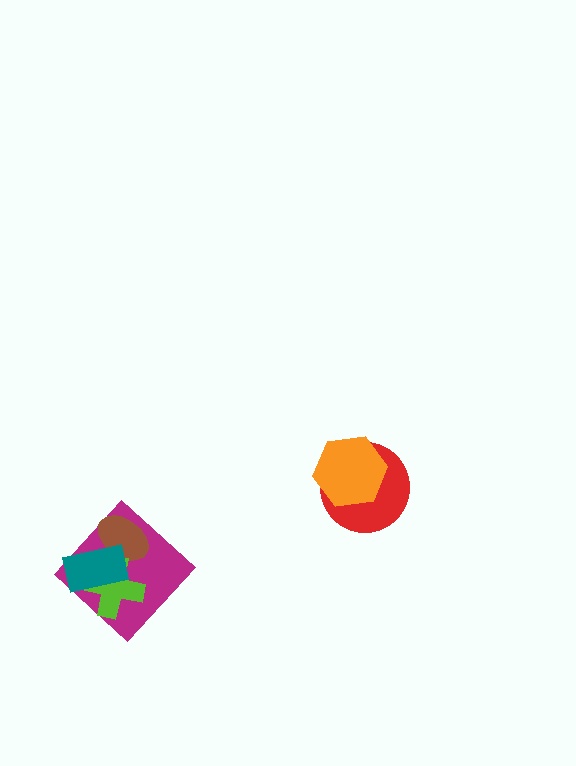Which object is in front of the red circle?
The orange hexagon is in front of the red circle.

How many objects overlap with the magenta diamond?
3 objects overlap with the magenta diamond.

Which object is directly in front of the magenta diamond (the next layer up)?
The brown ellipse is directly in front of the magenta diamond.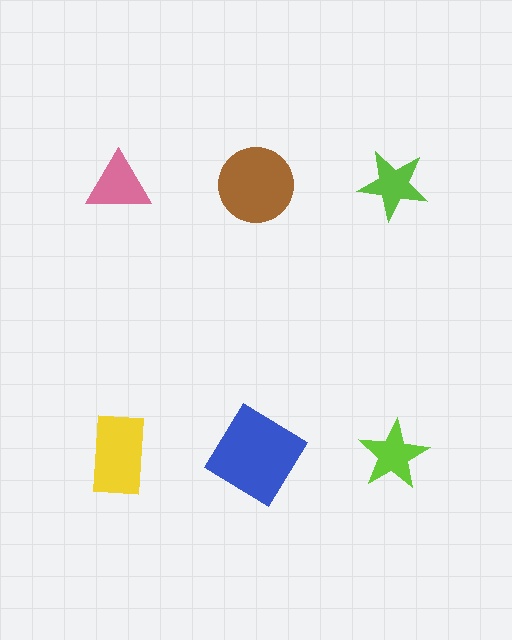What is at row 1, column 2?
A brown circle.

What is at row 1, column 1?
A pink triangle.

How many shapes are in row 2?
3 shapes.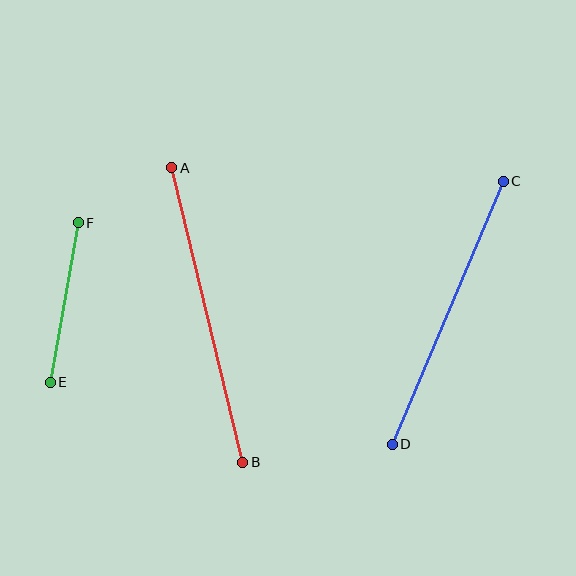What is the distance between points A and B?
The distance is approximately 303 pixels.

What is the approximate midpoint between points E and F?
The midpoint is at approximately (64, 302) pixels.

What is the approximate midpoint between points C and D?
The midpoint is at approximately (448, 313) pixels.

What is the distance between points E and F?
The distance is approximately 162 pixels.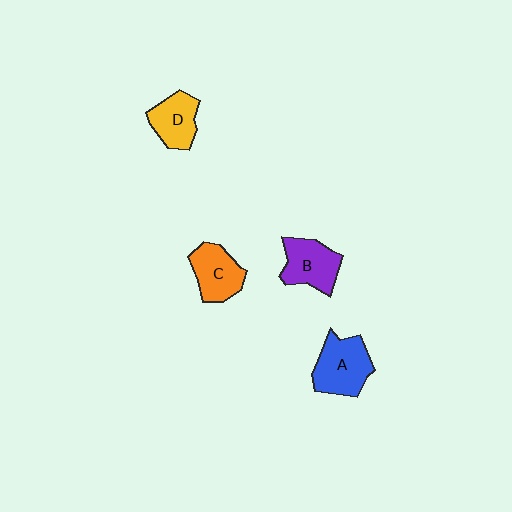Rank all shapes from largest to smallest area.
From largest to smallest: A (blue), B (purple), C (orange), D (yellow).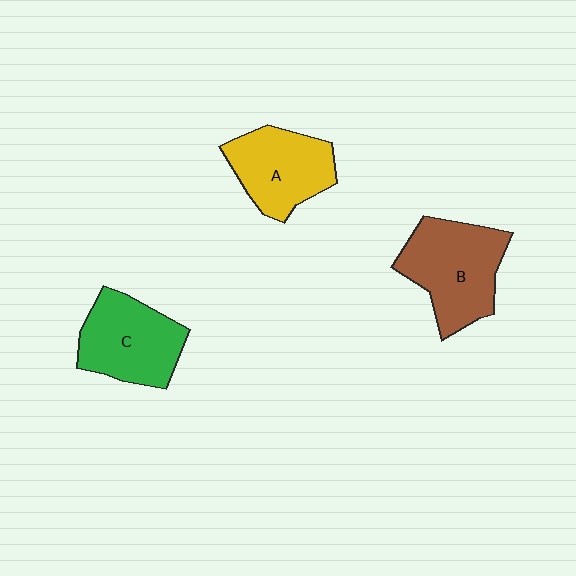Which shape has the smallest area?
Shape A (yellow).